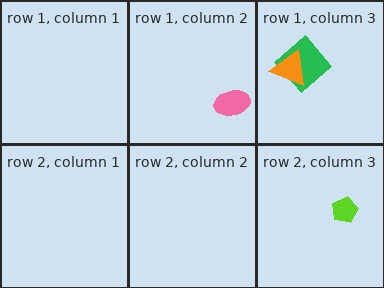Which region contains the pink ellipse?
The row 1, column 2 region.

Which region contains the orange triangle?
The row 1, column 3 region.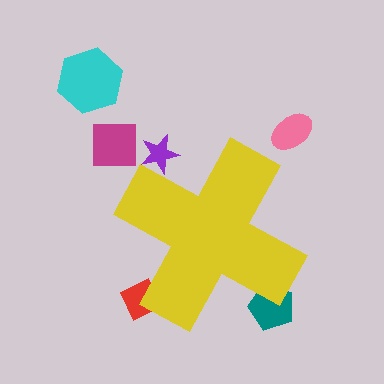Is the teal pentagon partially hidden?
Yes, the teal pentagon is partially hidden behind the yellow cross.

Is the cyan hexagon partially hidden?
No, the cyan hexagon is fully visible.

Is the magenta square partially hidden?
No, the magenta square is fully visible.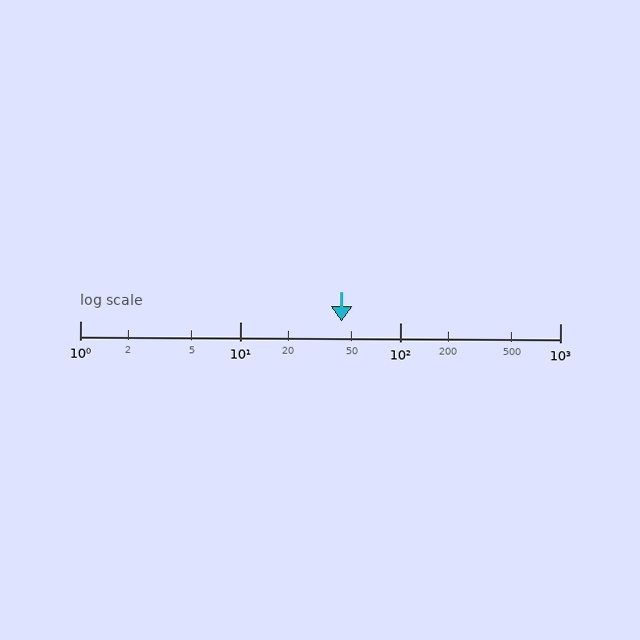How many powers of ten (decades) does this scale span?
The scale spans 3 decades, from 1 to 1000.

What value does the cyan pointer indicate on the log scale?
The pointer indicates approximately 43.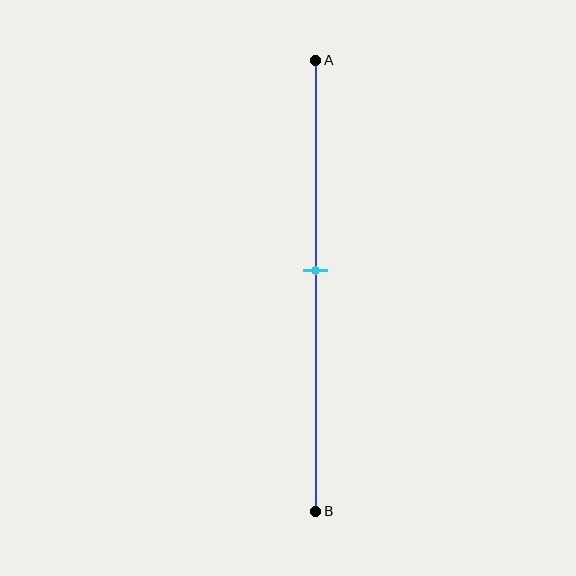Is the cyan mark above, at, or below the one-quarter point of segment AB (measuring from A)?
The cyan mark is below the one-quarter point of segment AB.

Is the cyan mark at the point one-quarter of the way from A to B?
No, the mark is at about 45% from A, not at the 25% one-quarter point.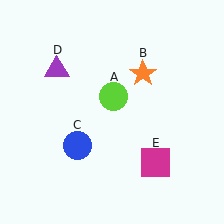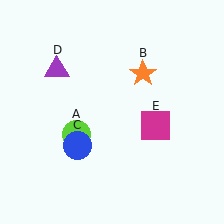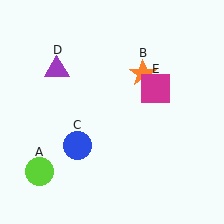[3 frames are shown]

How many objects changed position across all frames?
2 objects changed position: lime circle (object A), magenta square (object E).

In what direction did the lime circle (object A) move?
The lime circle (object A) moved down and to the left.